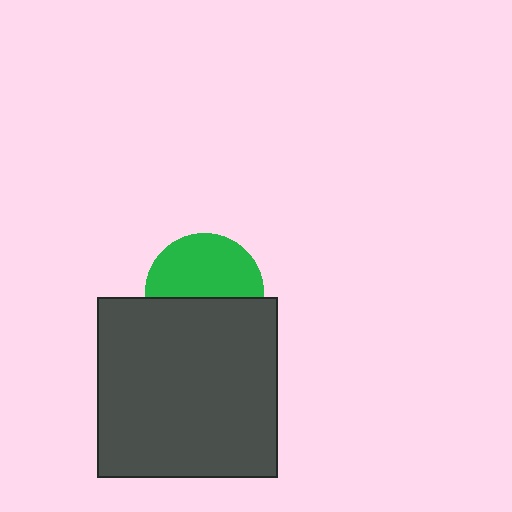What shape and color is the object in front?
The object in front is a dark gray square.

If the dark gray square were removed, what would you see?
You would see the complete green circle.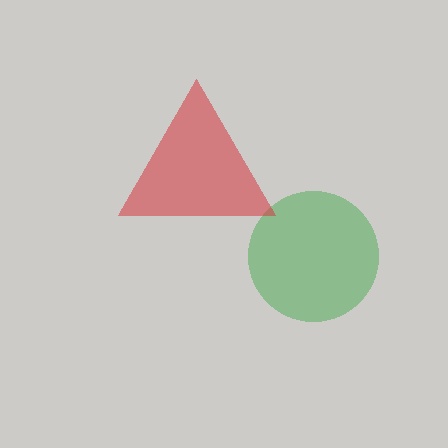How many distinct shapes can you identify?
There are 2 distinct shapes: a green circle, a red triangle.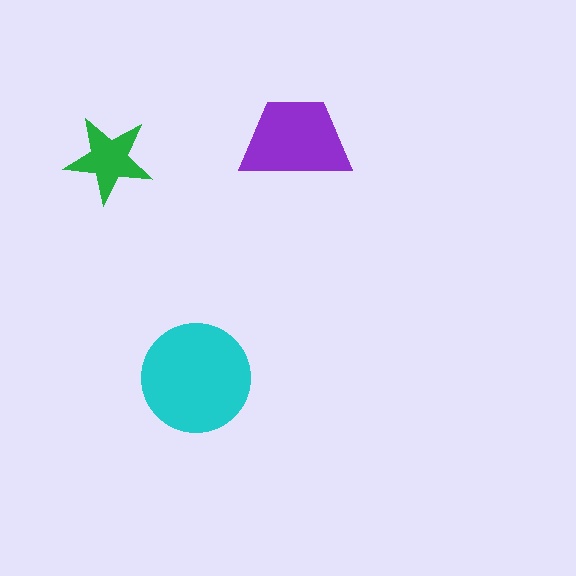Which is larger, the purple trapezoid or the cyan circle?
The cyan circle.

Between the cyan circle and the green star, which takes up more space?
The cyan circle.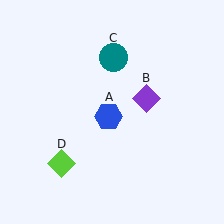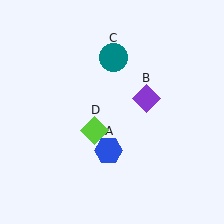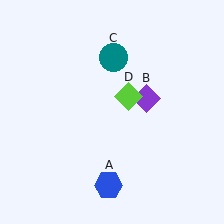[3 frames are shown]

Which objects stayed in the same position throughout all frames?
Purple diamond (object B) and teal circle (object C) remained stationary.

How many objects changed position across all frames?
2 objects changed position: blue hexagon (object A), lime diamond (object D).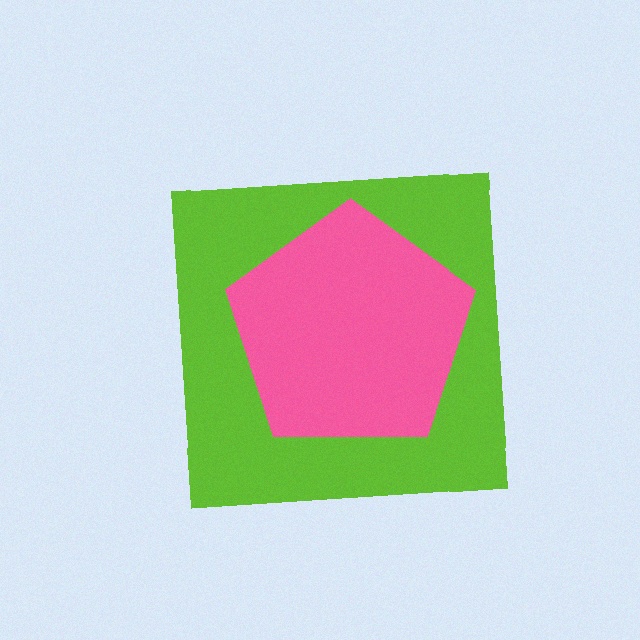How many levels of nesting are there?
2.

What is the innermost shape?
The pink pentagon.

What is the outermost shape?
The lime square.